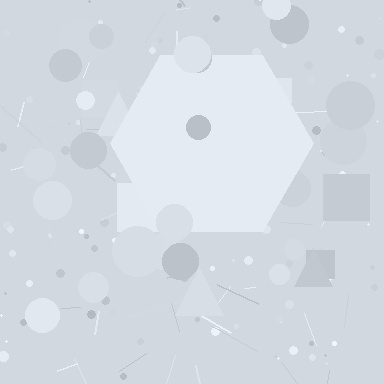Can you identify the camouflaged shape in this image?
The camouflaged shape is a hexagon.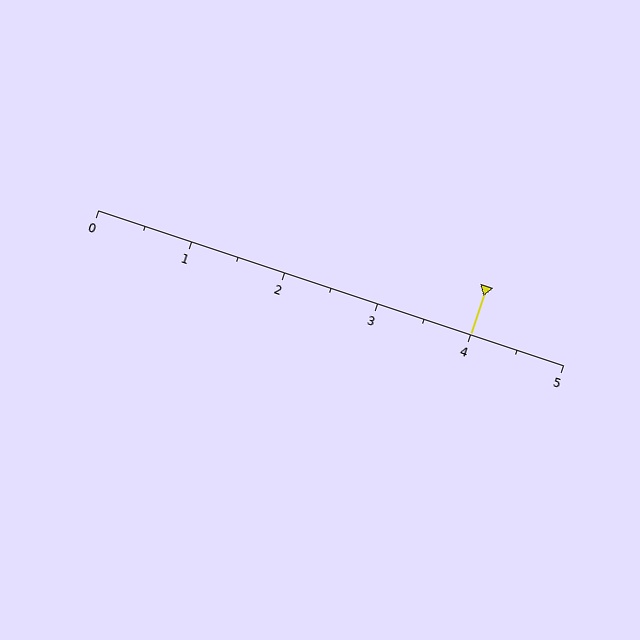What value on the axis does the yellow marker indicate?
The marker indicates approximately 4.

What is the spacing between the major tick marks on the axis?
The major ticks are spaced 1 apart.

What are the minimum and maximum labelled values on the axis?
The axis runs from 0 to 5.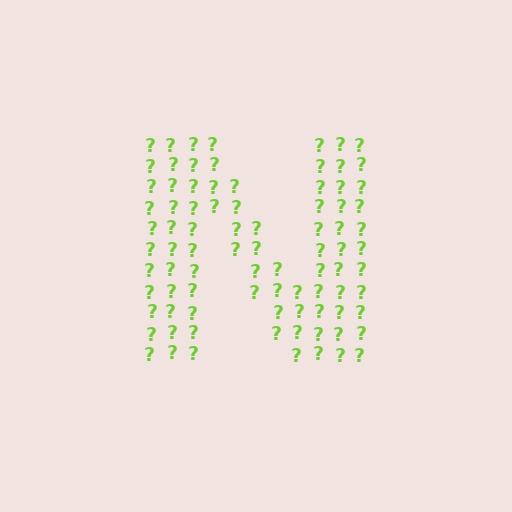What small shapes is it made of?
It is made of small question marks.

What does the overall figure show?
The overall figure shows the letter N.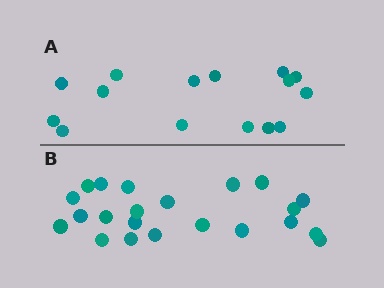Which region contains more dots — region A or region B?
Region B (the bottom region) has more dots.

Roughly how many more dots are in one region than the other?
Region B has roughly 8 or so more dots than region A.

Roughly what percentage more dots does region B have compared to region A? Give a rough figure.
About 45% more.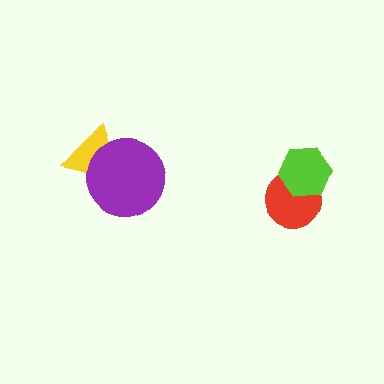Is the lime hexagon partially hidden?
No, no other shape covers it.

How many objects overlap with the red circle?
1 object overlaps with the red circle.